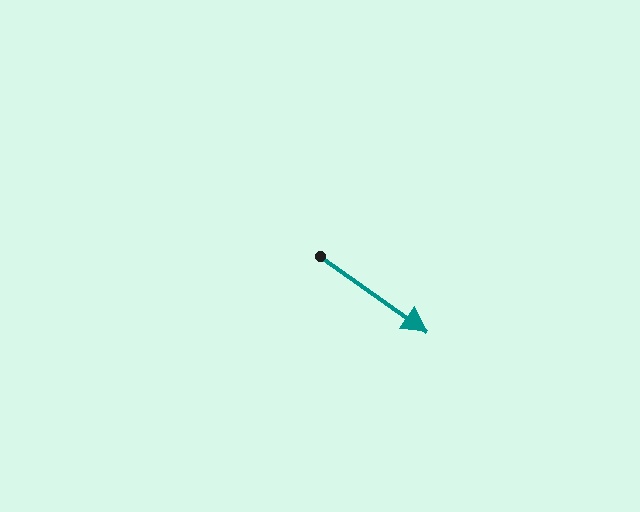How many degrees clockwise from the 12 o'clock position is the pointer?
Approximately 125 degrees.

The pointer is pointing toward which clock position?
Roughly 4 o'clock.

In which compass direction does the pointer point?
Southeast.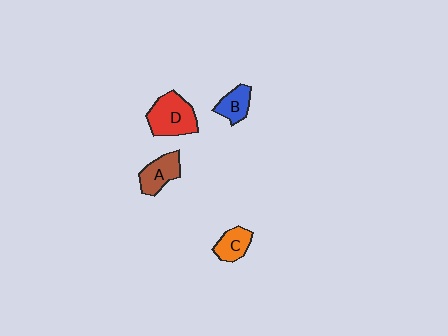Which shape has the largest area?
Shape D (red).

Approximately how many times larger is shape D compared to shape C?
Approximately 1.8 times.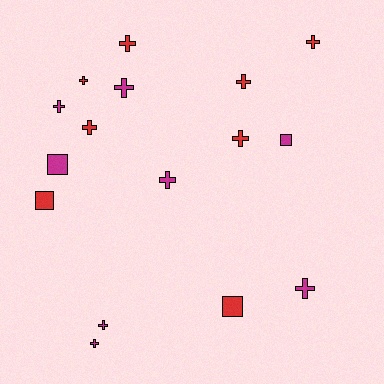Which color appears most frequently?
Magenta, with 8 objects.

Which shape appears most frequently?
Cross, with 12 objects.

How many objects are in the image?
There are 16 objects.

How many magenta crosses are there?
There are 6 magenta crosses.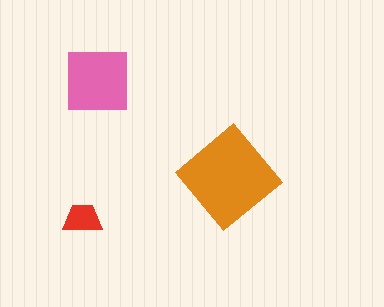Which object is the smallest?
The red trapezoid.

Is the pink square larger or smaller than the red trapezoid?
Larger.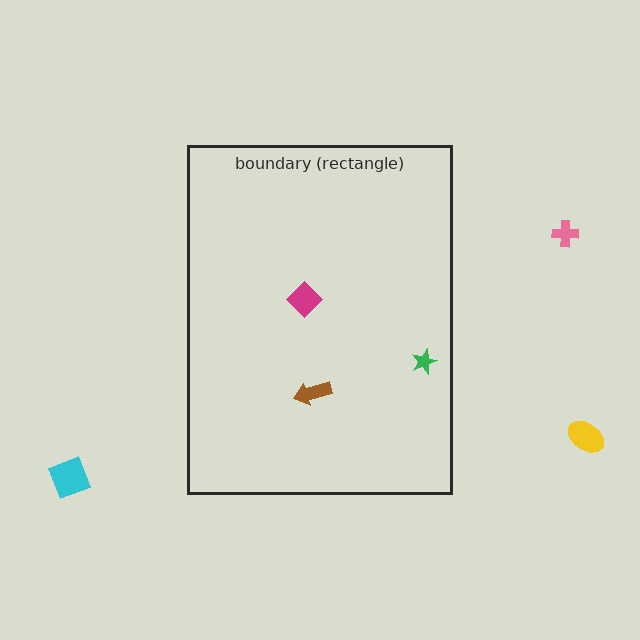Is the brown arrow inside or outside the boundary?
Inside.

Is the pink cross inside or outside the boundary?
Outside.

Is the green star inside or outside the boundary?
Inside.